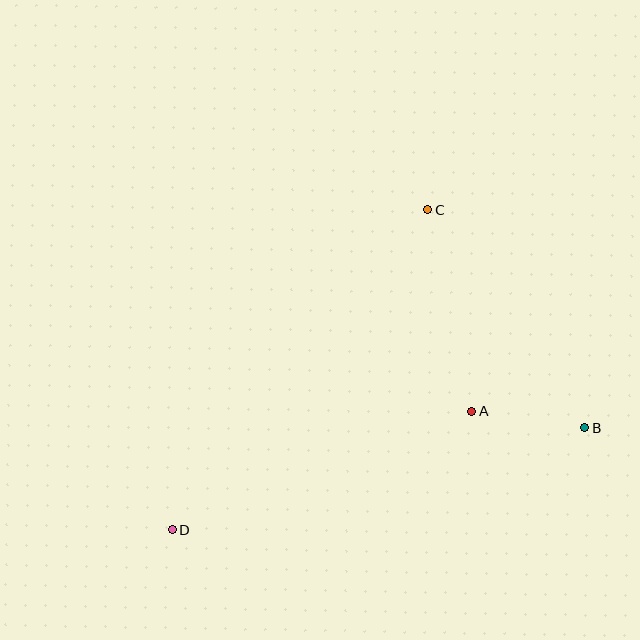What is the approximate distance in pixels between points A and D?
The distance between A and D is approximately 322 pixels.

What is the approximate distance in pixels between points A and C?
The distance between A and C is approximately 206 pixels.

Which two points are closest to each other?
Points A and B are closest to each other.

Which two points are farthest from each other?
Points B and D are farthest from each other.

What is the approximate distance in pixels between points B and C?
The distance between B and C is approximately 269 pixels.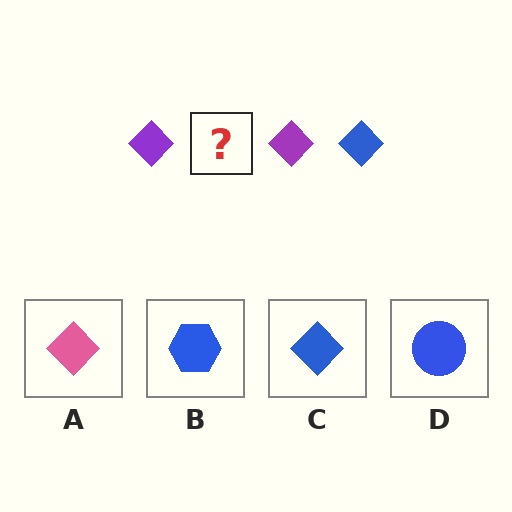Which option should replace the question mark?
Option C.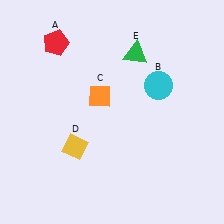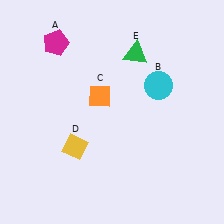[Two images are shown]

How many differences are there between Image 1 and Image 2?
There is 1 difference between the two images.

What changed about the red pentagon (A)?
In Image 1, A is red. In Image 2, it changed to magenta.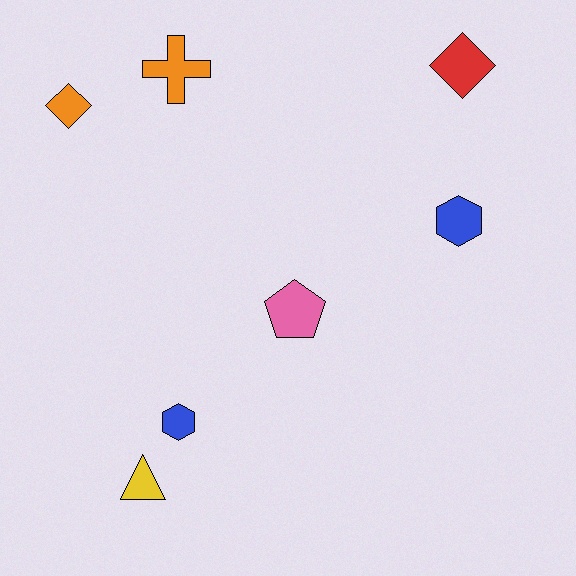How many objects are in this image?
There are 7 objects.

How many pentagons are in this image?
There is 1 pentagon.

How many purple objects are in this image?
There are no purple objects.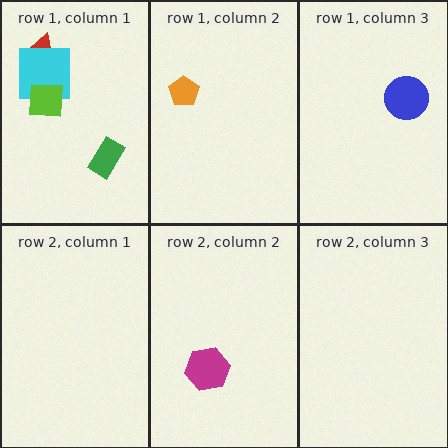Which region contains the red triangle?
The row 1, column 1 region.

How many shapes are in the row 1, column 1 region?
4.